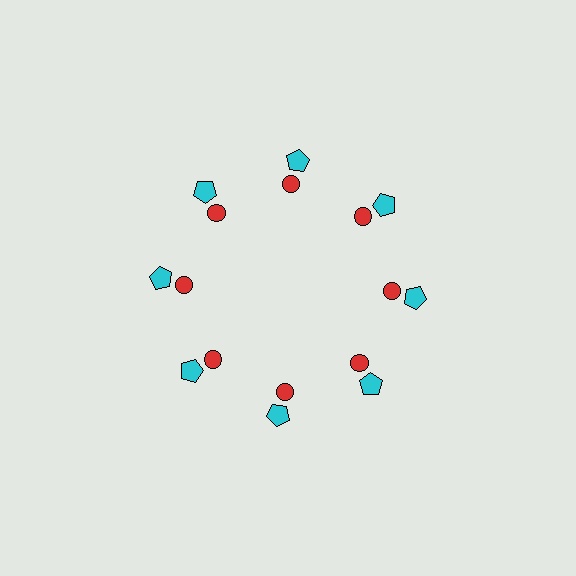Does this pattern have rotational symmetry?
Yes, this pattern has 8-fold rotational symmetry. It looks the same after rotating 45 degrees around the center.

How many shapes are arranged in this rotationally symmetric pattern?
There are 16 shapes, arranged in 8 groups of 2.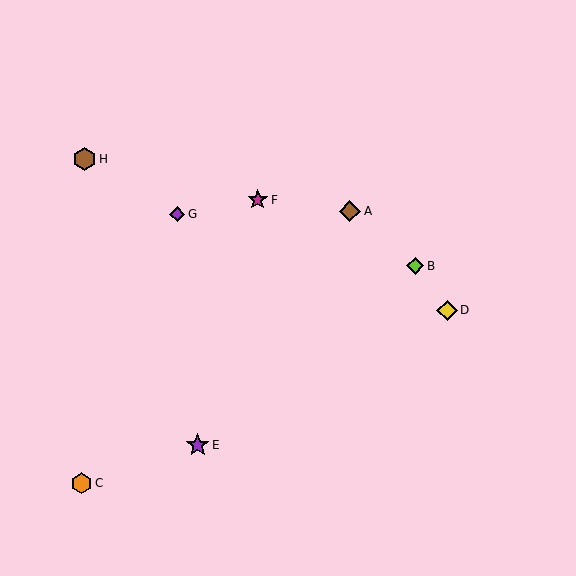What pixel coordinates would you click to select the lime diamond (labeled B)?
Click at (415, 266) to select the lime diamond B.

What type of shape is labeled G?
Shape G is a purple diamond.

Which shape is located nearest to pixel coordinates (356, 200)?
The brown diamond (labeled A) at (350, 211) is nearest to that location.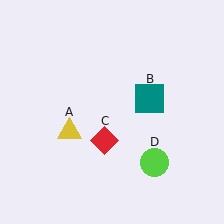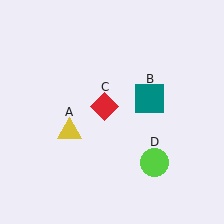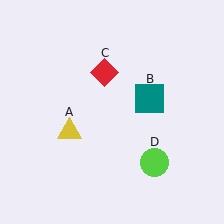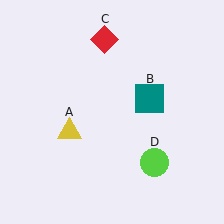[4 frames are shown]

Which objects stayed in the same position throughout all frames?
Yellow triangle (object A) and teal square (object B) and lime circle (object D) remained stationary.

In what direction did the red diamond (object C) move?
The red diamond (object C) moved up.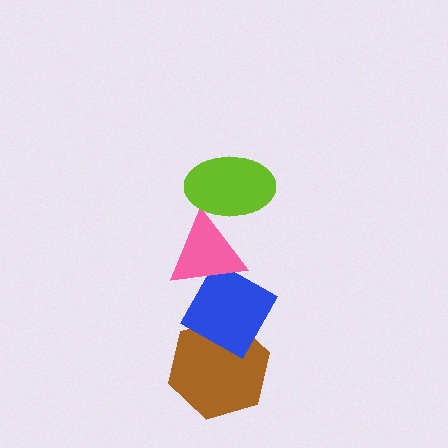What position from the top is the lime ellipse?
The lime ellipse is 1st from the top.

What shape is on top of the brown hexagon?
The blue diamond is on top of the brown hexagon.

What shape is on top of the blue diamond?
The pink triangle is on top of the blue diamond.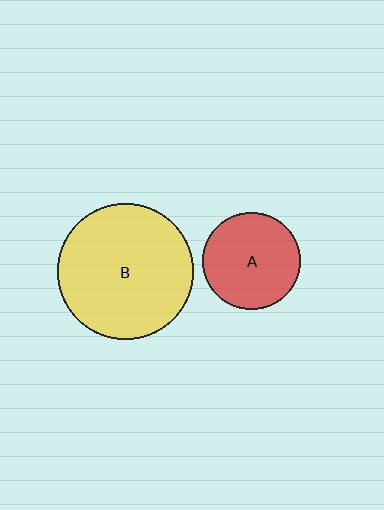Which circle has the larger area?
Circle B (yellow).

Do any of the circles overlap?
No, none of the circles overlap.